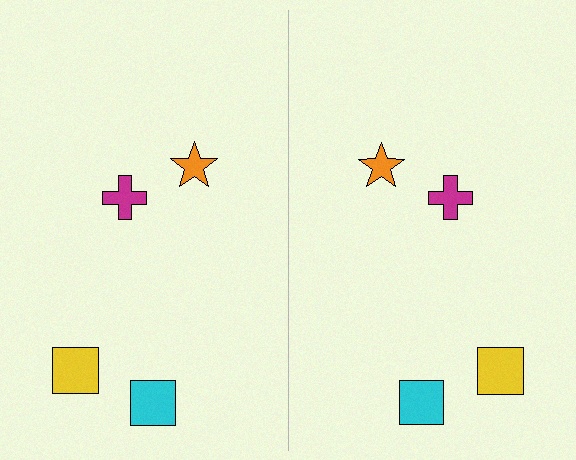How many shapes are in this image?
There are 8 shapes in this image.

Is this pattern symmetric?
Yes, this pattern has bilateral (reflection) symmetry.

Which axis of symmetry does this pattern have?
The pattern has a vertical axis of symmetry running through the center of the image.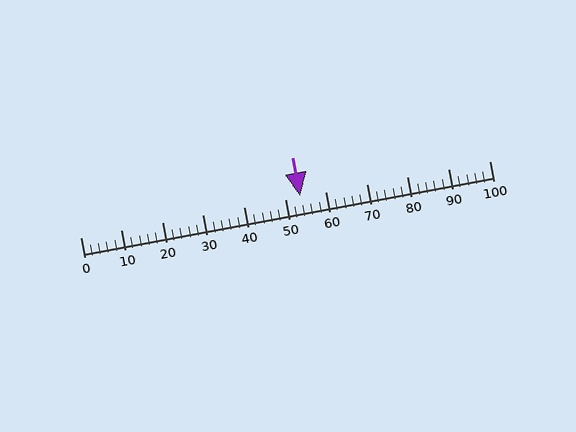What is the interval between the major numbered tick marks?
The major tick marks are spaced 10 units apart.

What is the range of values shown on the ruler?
The ruler shows values from 0 to 100.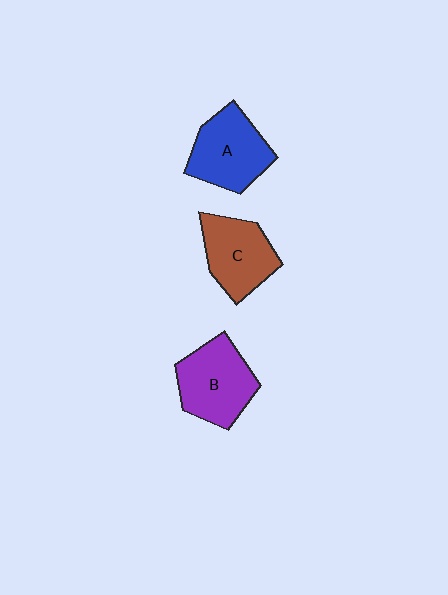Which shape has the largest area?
Shape B (purple).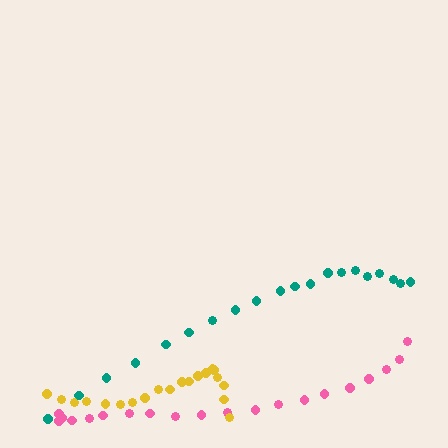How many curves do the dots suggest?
There are 3 distinct paths.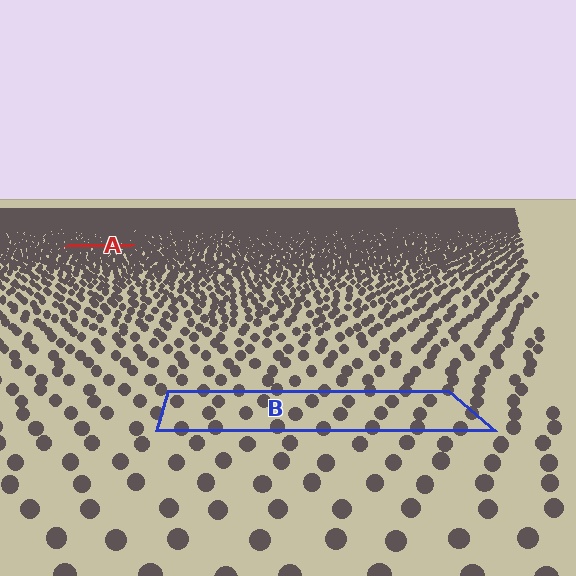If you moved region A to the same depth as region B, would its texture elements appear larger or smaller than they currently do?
They would appear larger. At a closer depth, the same texture elements are projected at a bigger on-screen size.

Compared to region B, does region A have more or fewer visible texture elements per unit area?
Region A has more texture elements per unit area — they are packed more densely because it is farther away.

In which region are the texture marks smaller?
The texture marks are smaller in region A, because it is farther away.